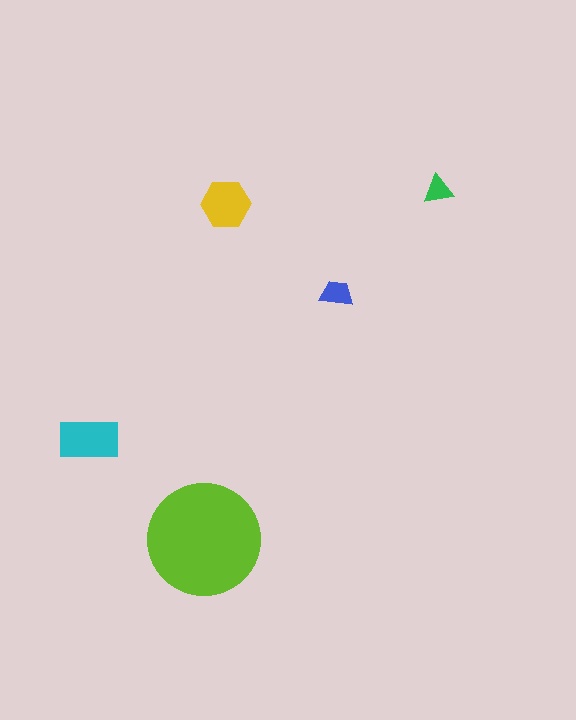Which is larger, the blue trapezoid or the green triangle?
The blue trapezoid.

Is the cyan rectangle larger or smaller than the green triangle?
Larger.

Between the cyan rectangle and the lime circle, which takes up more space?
The lime circle.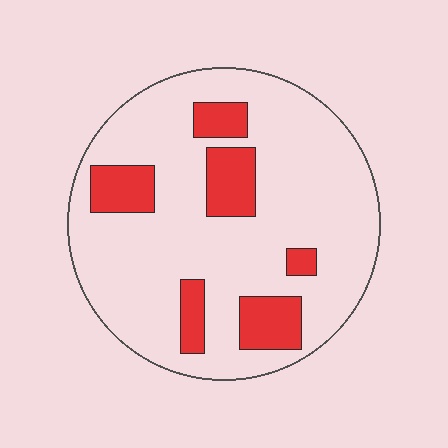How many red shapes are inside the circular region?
6.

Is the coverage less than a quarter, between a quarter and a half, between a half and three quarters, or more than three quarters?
Less than a quarter.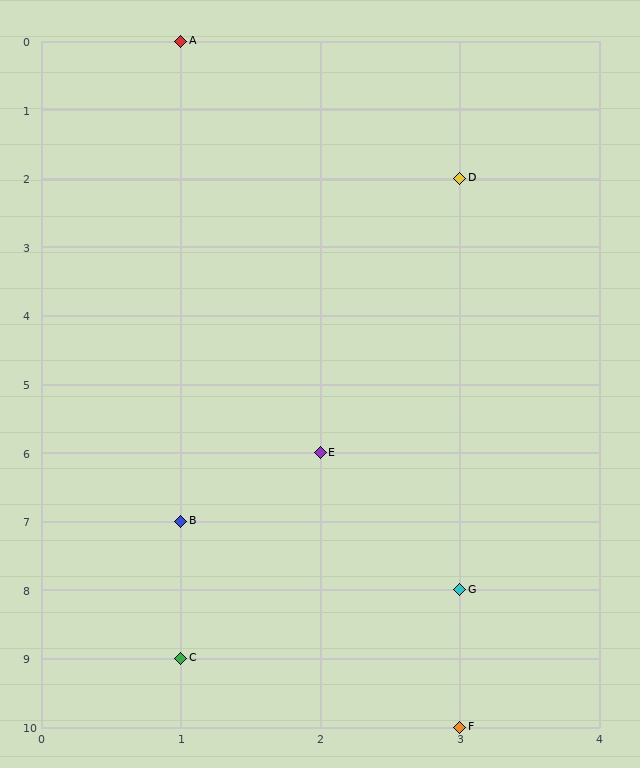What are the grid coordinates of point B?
Point B is at grid coordinates (1, 7).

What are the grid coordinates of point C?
Point C is at grid coordinates (1, 9).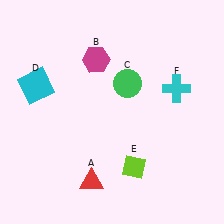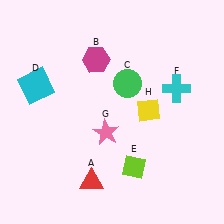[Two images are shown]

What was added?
A pink star (G), a yellow diamond (H) were added in Image 2.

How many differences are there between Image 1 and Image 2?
There are 2 differences between the two images.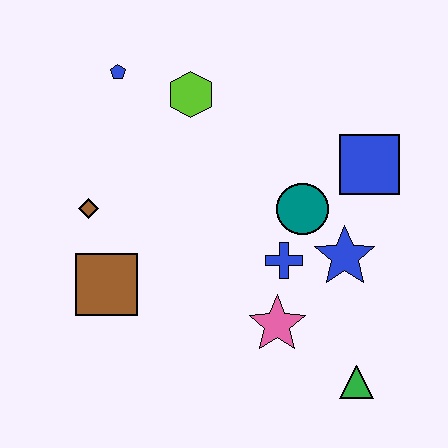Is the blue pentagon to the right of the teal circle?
No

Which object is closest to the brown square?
The brown diamond is closest to the brown square.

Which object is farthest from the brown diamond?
The green triangle is farthest from the brown diamond.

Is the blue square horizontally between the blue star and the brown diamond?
No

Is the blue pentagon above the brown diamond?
Yes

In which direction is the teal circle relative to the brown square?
The teal circle is to the right of the brown square.